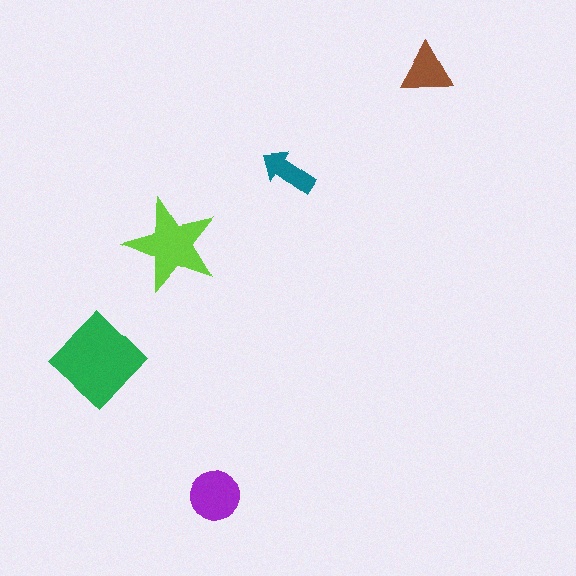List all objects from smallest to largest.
The teal arrow, the brown triangle, the purple circle, the lime star, the green diamond.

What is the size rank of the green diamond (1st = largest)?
1st.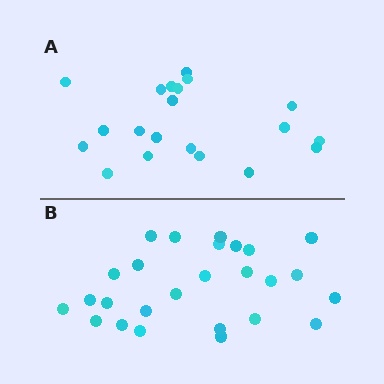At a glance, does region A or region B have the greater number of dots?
Region B (the bottom region) has more dots.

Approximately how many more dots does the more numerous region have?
Region B has about 6 more dots than region A.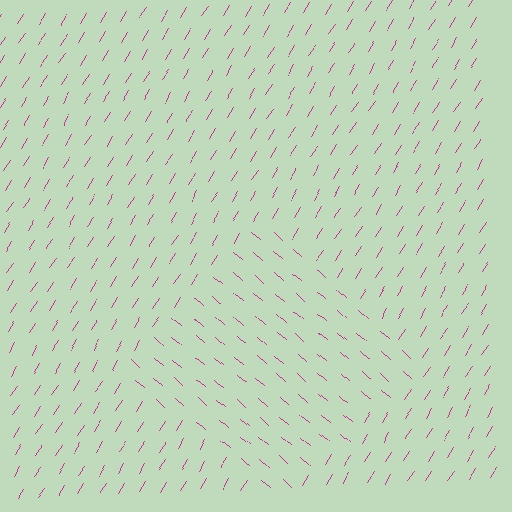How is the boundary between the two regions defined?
The boundary is defined purely by a change in line orientation (approximately 82 degrees difference). All lines are the same color and thickness.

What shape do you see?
I see a diamond.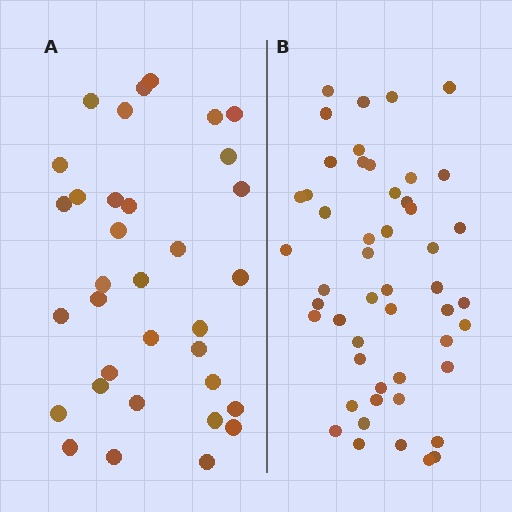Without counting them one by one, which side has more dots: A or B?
Region B (the right region) has more dots.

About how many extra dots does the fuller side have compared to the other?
Region B has approximately 15 more dots than region A.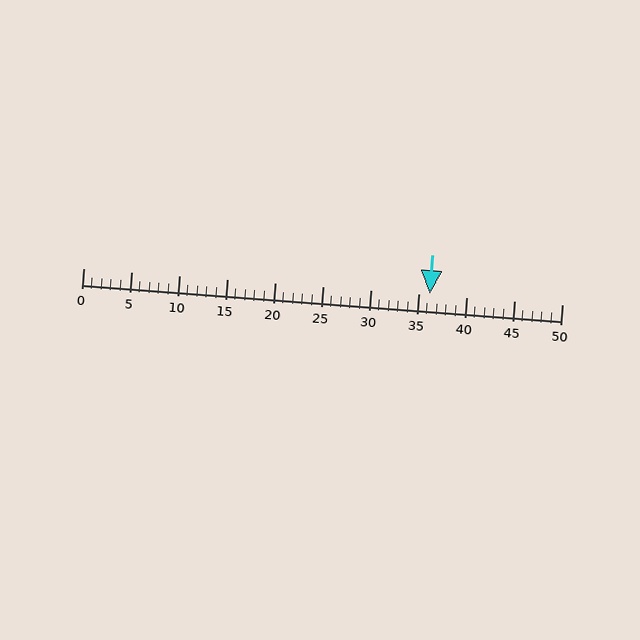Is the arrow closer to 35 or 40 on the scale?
The arrow is closer to 35.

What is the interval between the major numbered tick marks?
The major tick marks are spaced 5 units apart.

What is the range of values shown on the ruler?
The ruler shows values from 0 to 50.